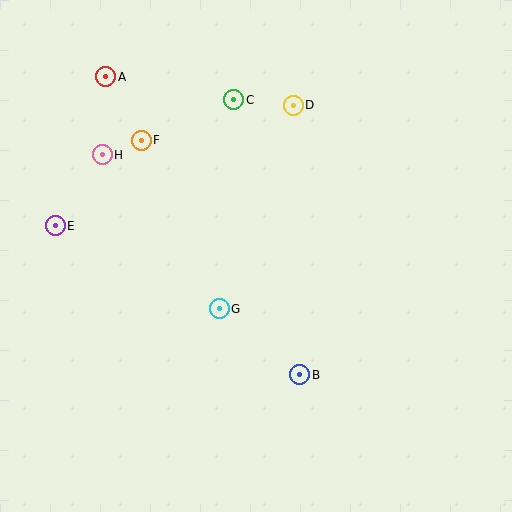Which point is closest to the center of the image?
Point G at (219, 309) is closest to the center.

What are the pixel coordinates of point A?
Point A is at (106, 77).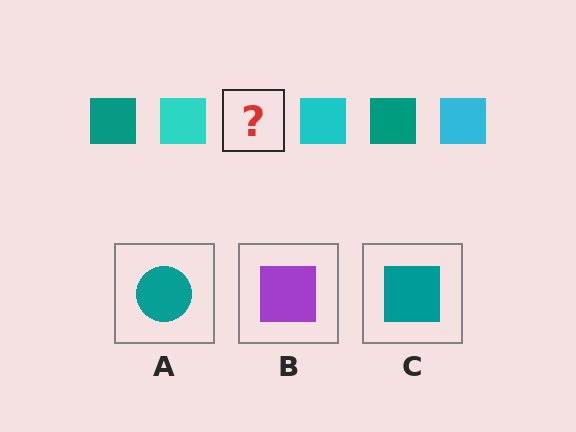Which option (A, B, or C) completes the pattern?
C.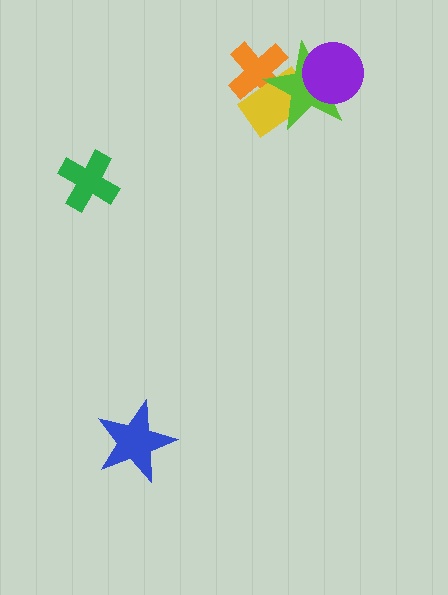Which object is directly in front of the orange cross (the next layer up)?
The yellow rectangle is directly in front of the orange cross.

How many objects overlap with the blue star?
0 objects overlap with the blue star.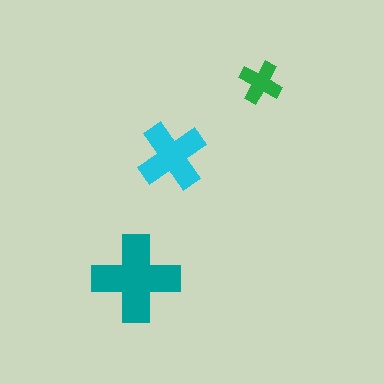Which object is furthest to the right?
The green cross is rightmost.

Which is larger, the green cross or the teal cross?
The teal one.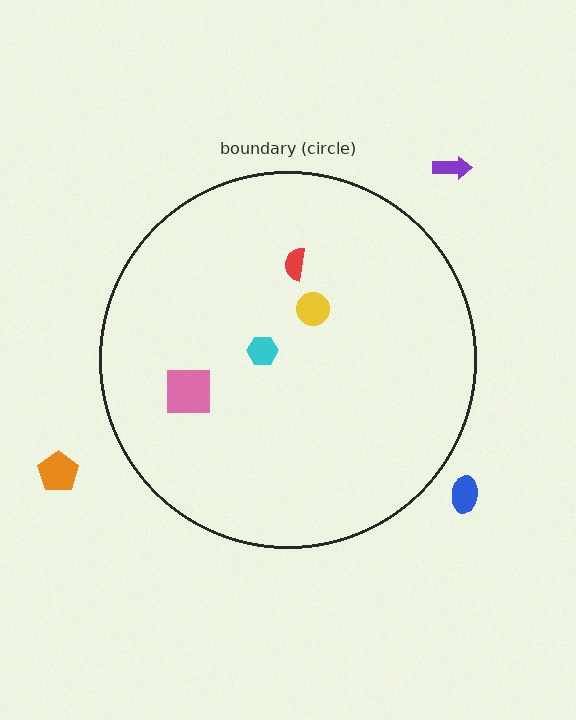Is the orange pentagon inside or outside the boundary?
Outside.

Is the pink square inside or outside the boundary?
Inside.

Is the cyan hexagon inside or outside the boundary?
Inside.